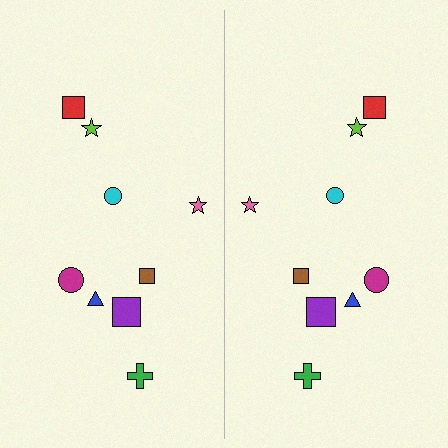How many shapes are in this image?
There are 18 shapes in this image.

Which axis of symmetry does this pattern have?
The pattern has a vertical axis of symmetry running through the center of the image.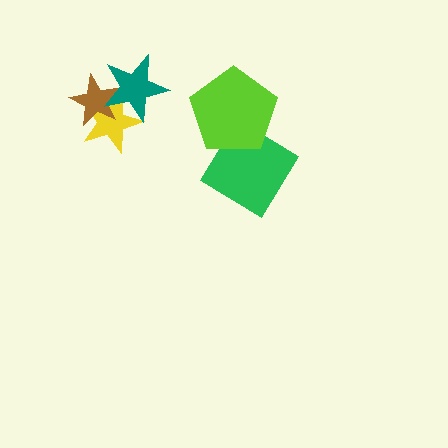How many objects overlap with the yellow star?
2 objects overlap with the yellow star.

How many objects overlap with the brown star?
2 objects overlap with the brown star.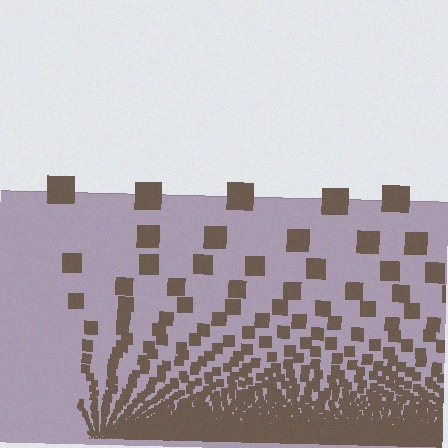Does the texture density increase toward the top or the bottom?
Density increases toward the bottom.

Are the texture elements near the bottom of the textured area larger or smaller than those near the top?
Smaller. The gradient is inverted — elements near the bottom are smaller and denser.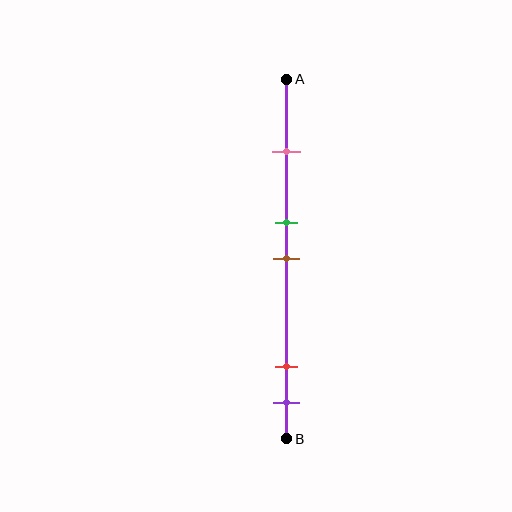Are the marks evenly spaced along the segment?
No, the marks are not evenly spaced.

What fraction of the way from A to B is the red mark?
The red mark is approximately 80% (0.8) of the way from A to B.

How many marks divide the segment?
There are 5 marks dividing the segment.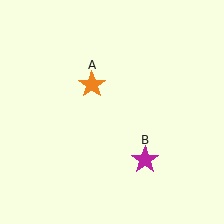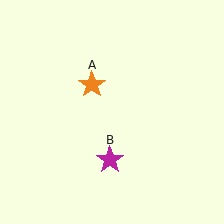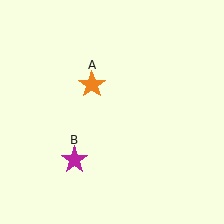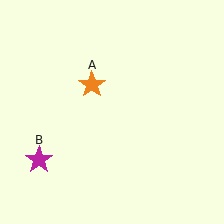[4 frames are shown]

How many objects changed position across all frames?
1 object changed position: magenta star (object B).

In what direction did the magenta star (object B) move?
The magenta star (object B) moved left.